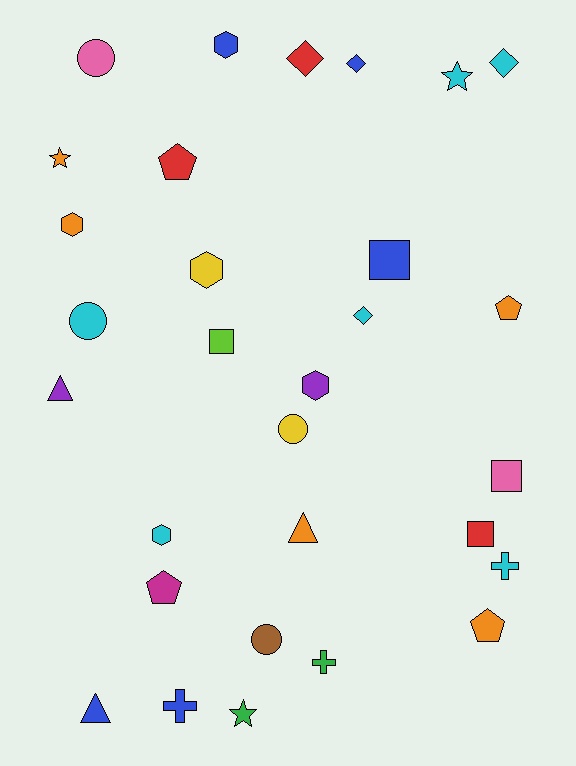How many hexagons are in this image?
There are 5 hexagons.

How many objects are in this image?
There are 30 objects.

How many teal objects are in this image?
There are no teal objects.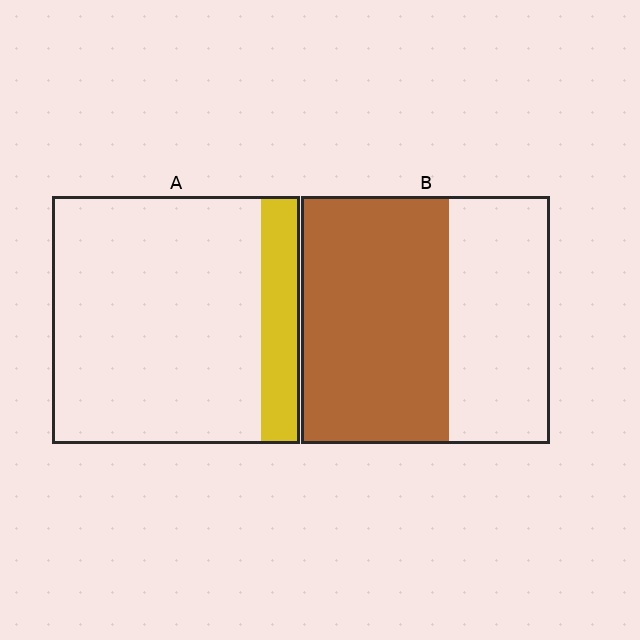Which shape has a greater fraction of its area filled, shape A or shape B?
Shape B.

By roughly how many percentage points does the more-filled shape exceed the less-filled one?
By roughly 45 percentage points (B over A).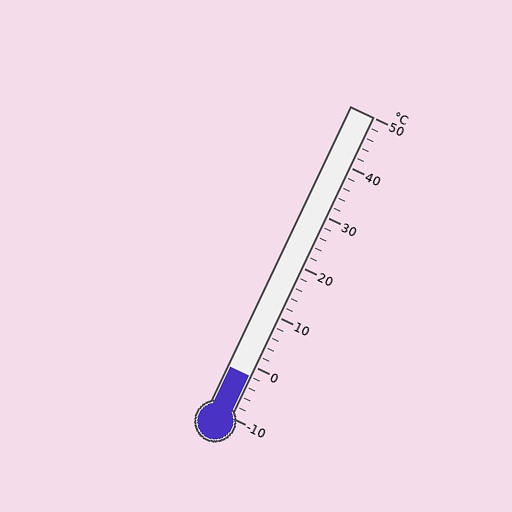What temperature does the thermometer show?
The thermometer shows approximately -2°C.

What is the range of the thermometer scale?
The thermometer scale ranges from -10°C to 50°C.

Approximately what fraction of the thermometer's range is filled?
The thermometer is filled to approximately 15% of its range.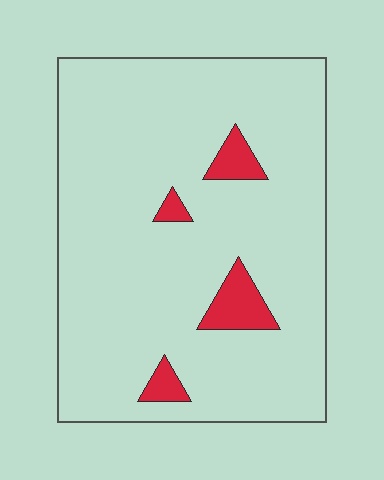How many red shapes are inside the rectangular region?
4.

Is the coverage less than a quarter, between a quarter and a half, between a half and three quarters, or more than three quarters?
Less than a quarter.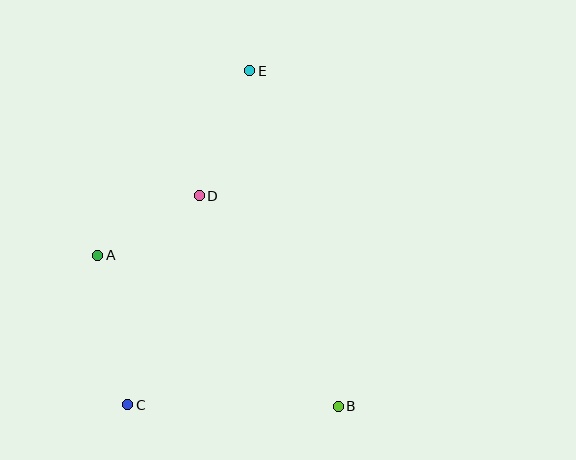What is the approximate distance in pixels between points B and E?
The distance between B and E is approximately 347 pixels.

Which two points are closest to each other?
Points A and D are closest to each other.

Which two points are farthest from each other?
Points C and E are farthest from each other.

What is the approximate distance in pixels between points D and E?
The distance between D and E is approximately 135 pixels.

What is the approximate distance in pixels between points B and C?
The distance between B and C is approximately 210 pixels.